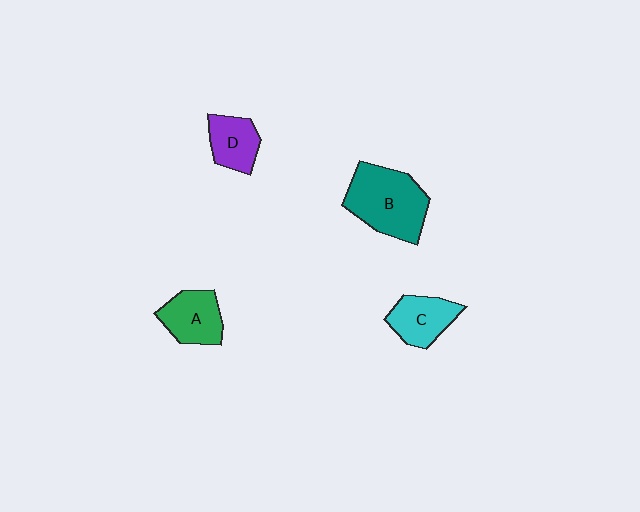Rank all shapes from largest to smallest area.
From largest to smallest: B (teal), A (green), C (cyan), D (purple).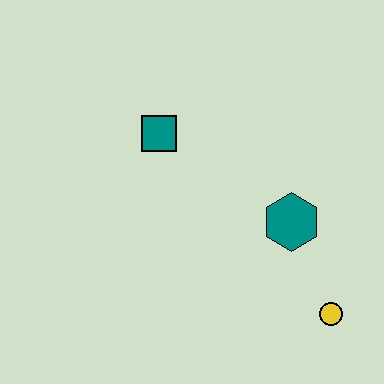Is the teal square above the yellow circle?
Yes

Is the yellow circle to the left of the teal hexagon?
No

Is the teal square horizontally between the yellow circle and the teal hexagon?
No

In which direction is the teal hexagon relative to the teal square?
The teal hexagon is to the right of the teal square.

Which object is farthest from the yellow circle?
The teal square is farthest from the yellow circle.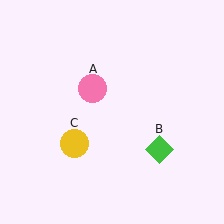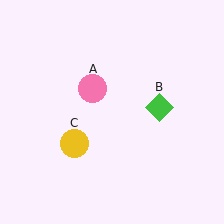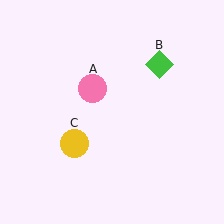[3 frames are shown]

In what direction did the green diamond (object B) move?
The green diamond (object B) moved up.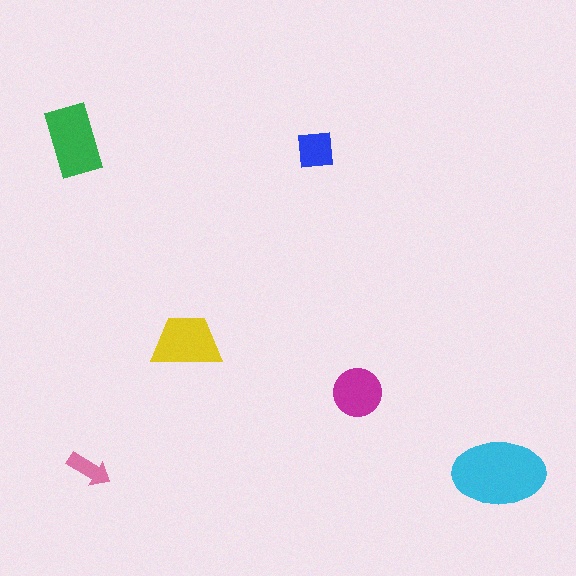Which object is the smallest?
The pink arrow.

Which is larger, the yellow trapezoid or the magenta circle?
The yellow trapezoid.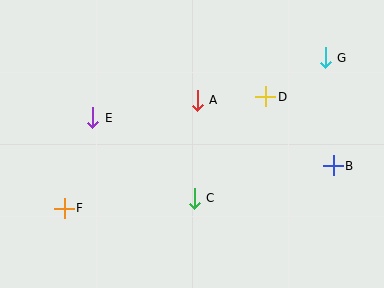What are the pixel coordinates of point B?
Point B is at (333, 166).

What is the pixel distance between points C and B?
The distance between C and B is 143 pixels.